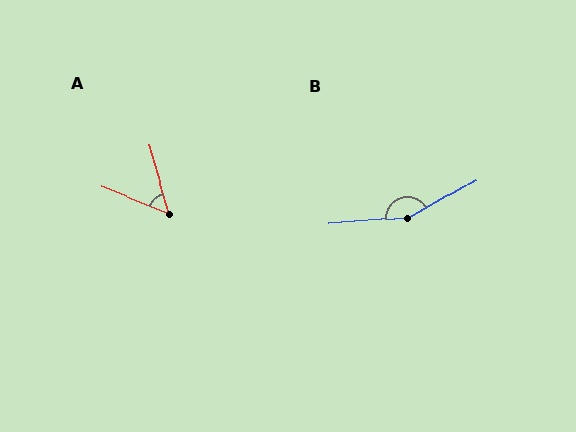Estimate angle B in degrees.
Approximately 155 degrees.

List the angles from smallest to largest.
A (52°), B (155°).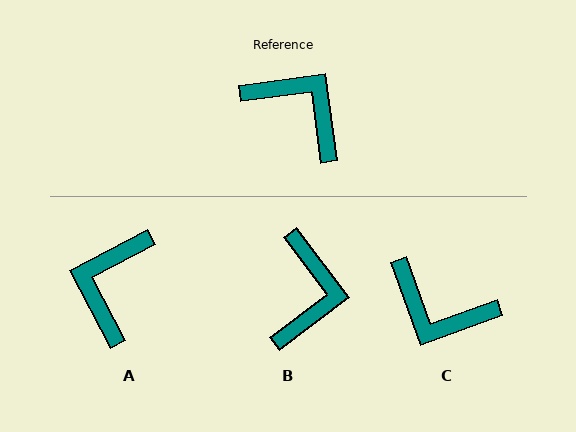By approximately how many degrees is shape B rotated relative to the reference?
Approximately 60 degrees clockwise.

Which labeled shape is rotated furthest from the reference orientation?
C, about 168 degrees away.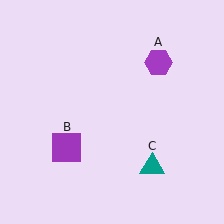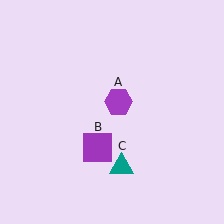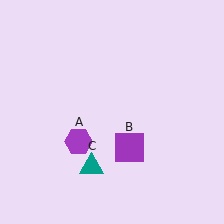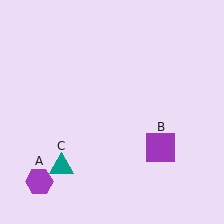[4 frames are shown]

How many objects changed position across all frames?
3 objects changed position: purple hexagon (object A), purple square (object B), teal triangle (object C).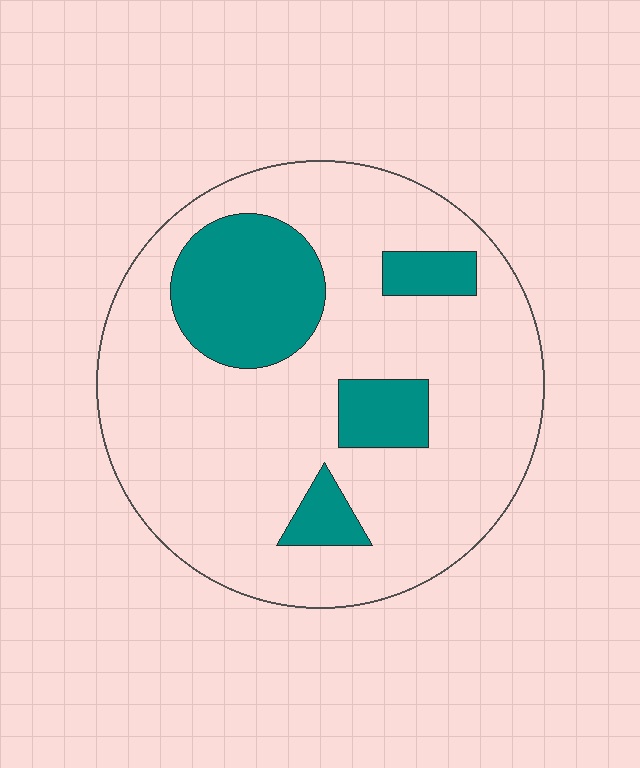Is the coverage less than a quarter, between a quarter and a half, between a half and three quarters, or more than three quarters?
Less than a quarter.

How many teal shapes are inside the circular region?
4.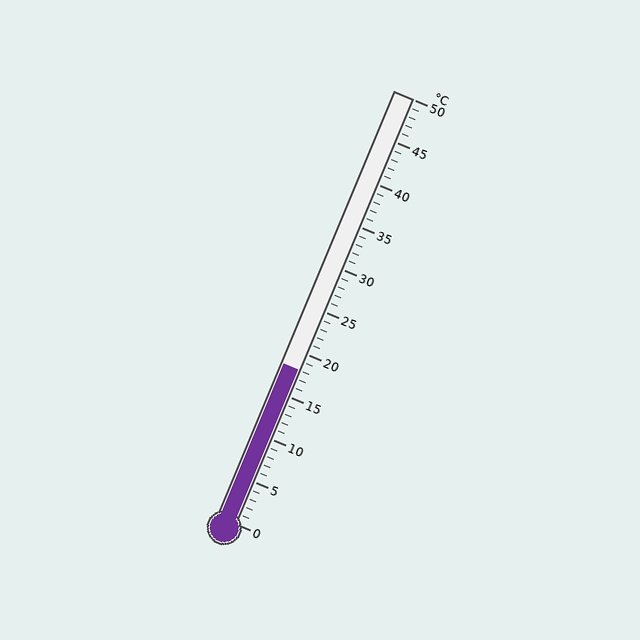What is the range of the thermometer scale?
The thermometer scale ranges from 0°C to 50°C.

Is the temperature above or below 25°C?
The temperature is below 25°C.